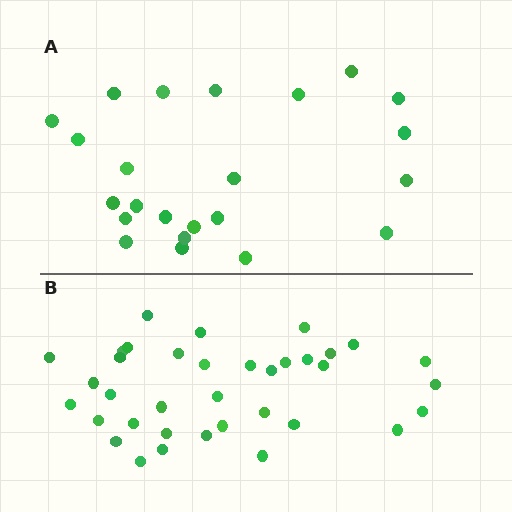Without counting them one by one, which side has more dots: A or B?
Region B (the bottom region) has more dots.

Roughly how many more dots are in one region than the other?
Region B has approximately 15 more dots than region A.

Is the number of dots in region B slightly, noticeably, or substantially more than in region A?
Region B has substantially more. The ratio is roughly 1.6 to 1.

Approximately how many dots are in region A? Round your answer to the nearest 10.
About 20 dots. (The exact count is 23, which rounds to 20.)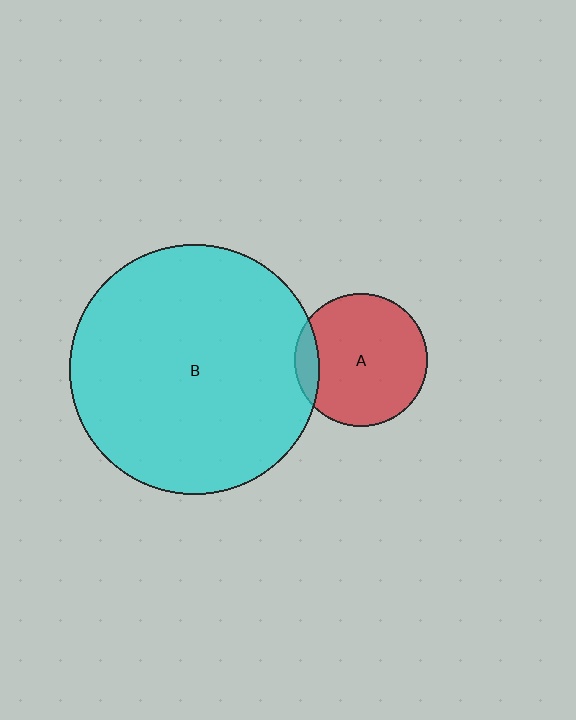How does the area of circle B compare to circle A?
Approximately 3.5 times.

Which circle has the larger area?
Circle B (cyan).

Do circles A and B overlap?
Yes.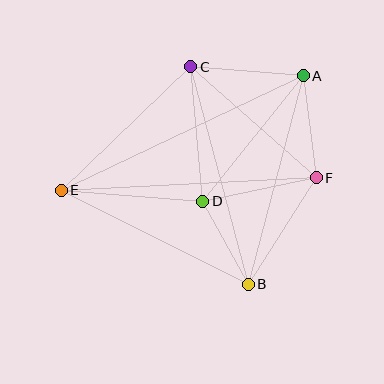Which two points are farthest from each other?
Points A and E are farthest from each other.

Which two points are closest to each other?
Points B and D are closest to each other.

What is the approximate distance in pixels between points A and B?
The distance between A and B is approximately 215 pixels.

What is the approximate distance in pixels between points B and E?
The distance between B and E is approximately 209 pixels.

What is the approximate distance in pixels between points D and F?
The distance between D and F is approximately 116 pixels.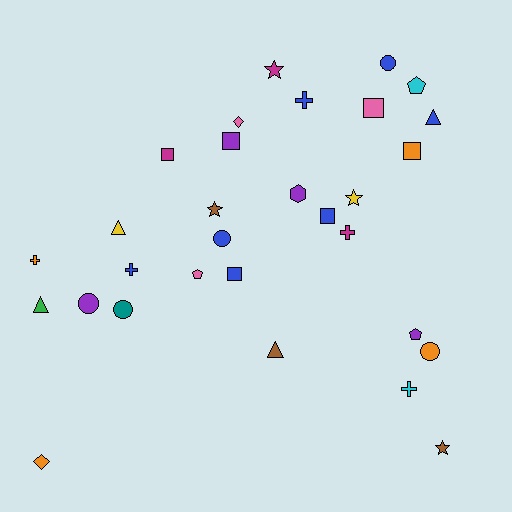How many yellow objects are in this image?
There are 2 yellow objects.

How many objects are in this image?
There are 30 objects.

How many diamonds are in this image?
There are 2 diamonds.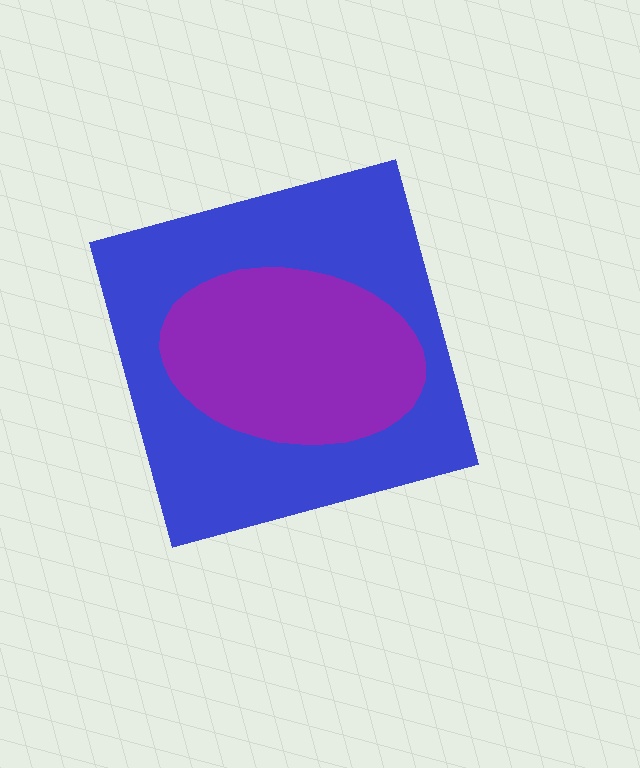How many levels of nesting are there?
2.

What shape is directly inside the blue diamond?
The purple ellipse.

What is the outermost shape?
The blue diamond.